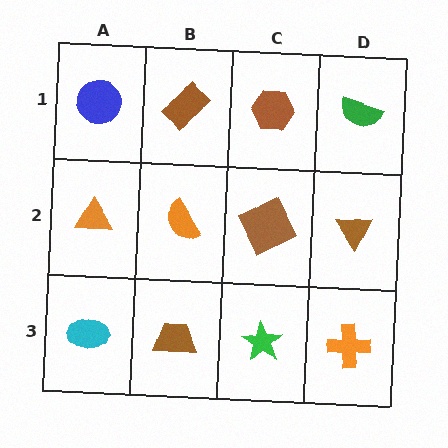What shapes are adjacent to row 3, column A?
An orange triangle (row 2, column A), a brown trapezoid (row 3, column B).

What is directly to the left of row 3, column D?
A green star.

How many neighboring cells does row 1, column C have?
3.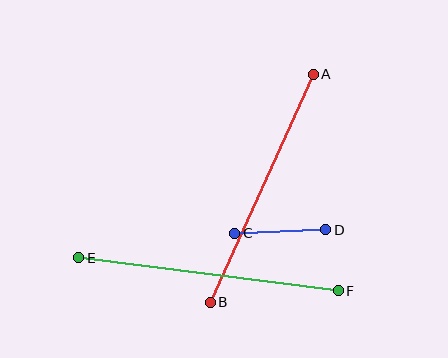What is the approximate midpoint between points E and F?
The midpoint is at approximately (209, 274) pixels.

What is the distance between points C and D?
The distance is approximately 91 pixels.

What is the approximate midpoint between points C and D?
The midpoint is at approximately (280, 232) pixels.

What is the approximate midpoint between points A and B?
The midpoint is at approximately (262, 188) pixels.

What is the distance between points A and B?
The distance is approximately 250 pixels.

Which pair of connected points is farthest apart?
Points E and F are farthest apart.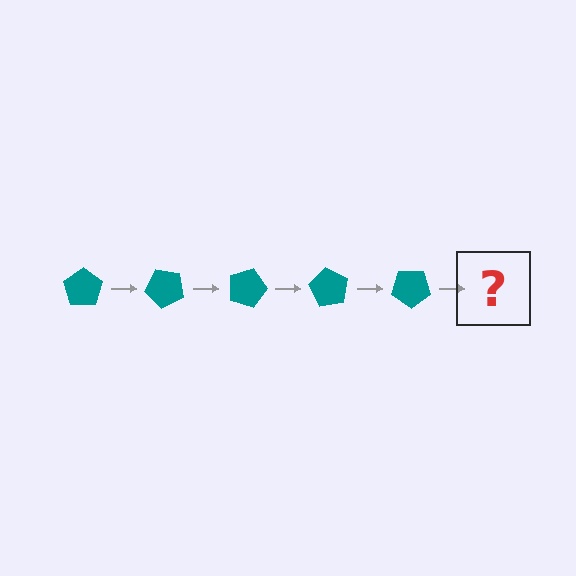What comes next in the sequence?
The next element should be a teal pentagon rotated 225 degrees.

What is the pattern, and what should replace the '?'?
The pattern is that the pentagon rotates 45 degrees each step. The '?' should be a teal pentagon rotated 225 degrees.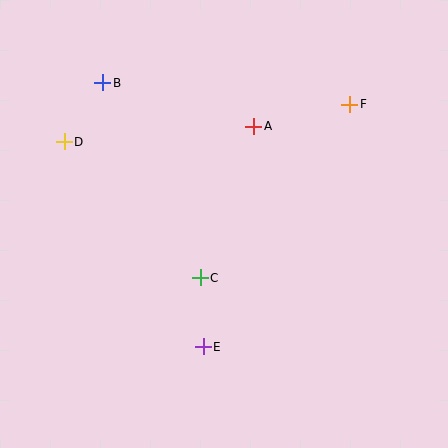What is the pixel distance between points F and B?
The distance between F and B is 248 pixels.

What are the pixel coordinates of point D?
Point D is at (64, 142).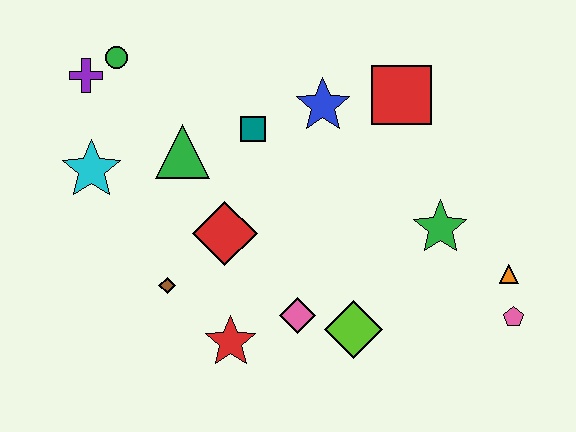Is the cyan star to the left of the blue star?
Yes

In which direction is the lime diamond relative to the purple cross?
The lime diamond is to the right of the purple cross.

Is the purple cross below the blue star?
No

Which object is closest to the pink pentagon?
The orange triangle is closest to the pink pentagon.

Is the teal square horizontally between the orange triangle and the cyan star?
Yes